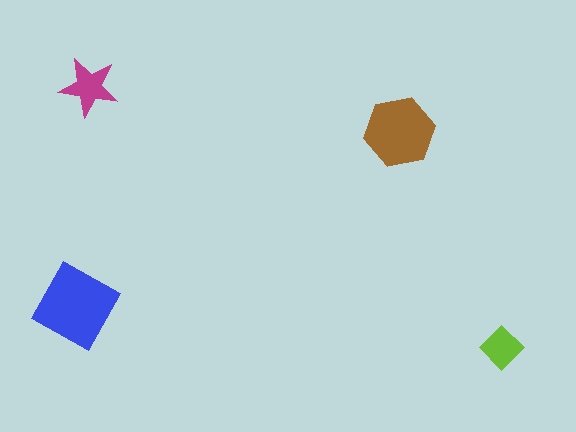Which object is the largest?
The blue square.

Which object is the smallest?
The lime diamond.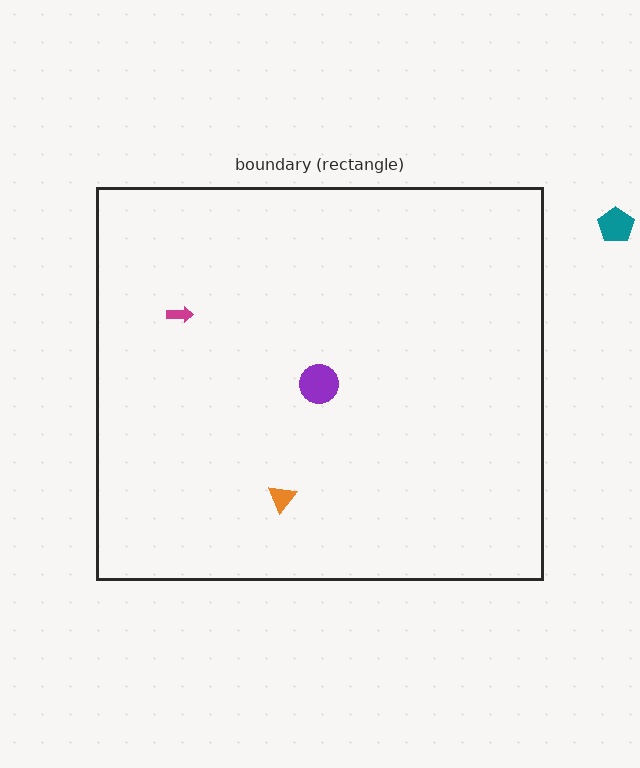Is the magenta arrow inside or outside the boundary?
Inside.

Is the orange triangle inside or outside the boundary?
Inside.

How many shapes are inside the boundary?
3 inside, 1 outside.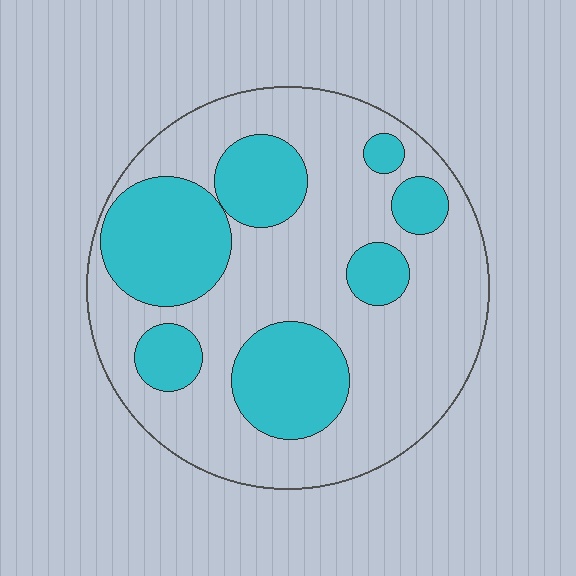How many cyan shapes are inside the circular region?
7.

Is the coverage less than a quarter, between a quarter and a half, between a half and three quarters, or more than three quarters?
Between a quarter and a half.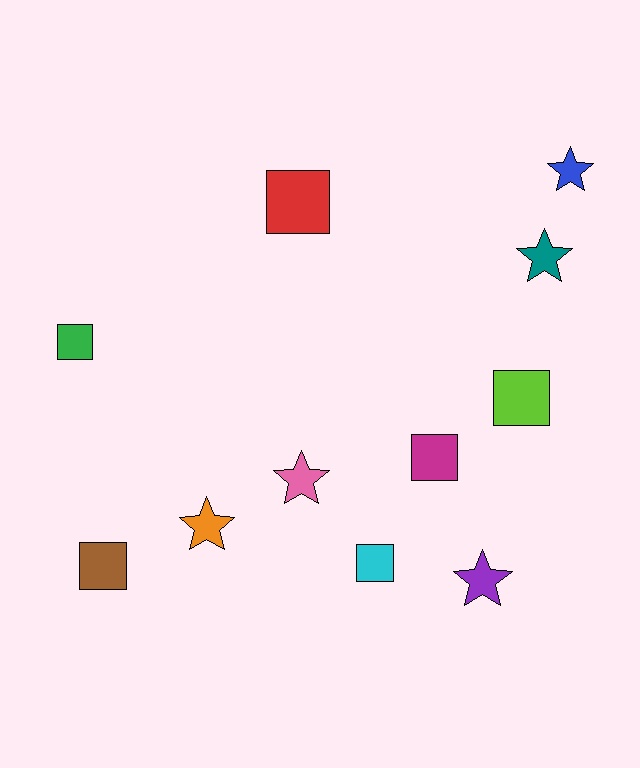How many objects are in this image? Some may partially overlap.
There are 11 objects.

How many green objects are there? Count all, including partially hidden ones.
There is 1 green object.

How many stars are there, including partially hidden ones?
There are 5 stars.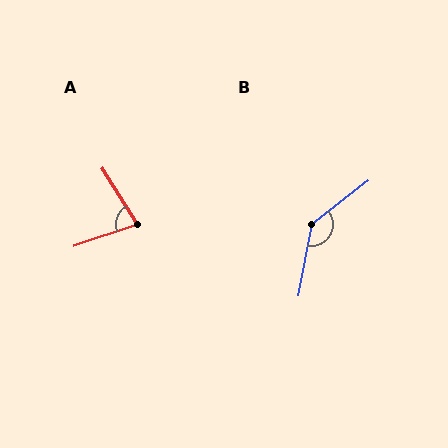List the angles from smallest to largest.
A (77°), B (138°).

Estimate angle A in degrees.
Approximately 77 degrees.